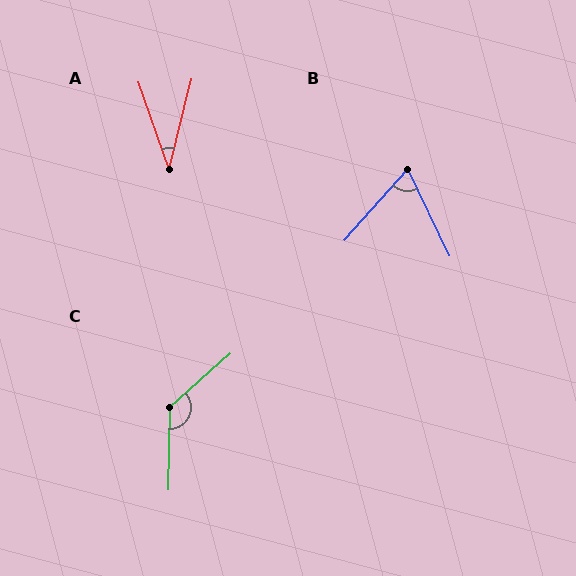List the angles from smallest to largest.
A (33°), B (67°), C (132°).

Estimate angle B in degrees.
Approximately 67 degrees.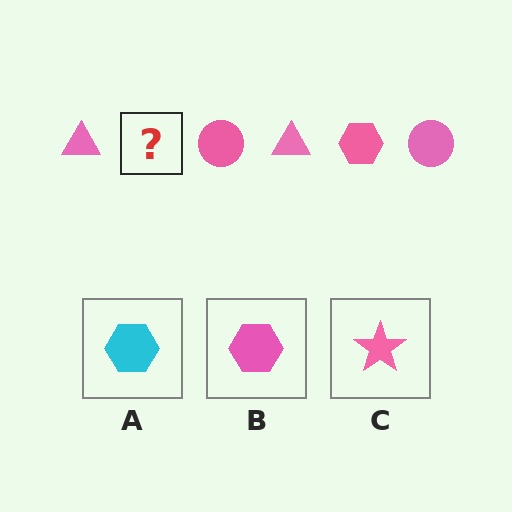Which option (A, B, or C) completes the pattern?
B.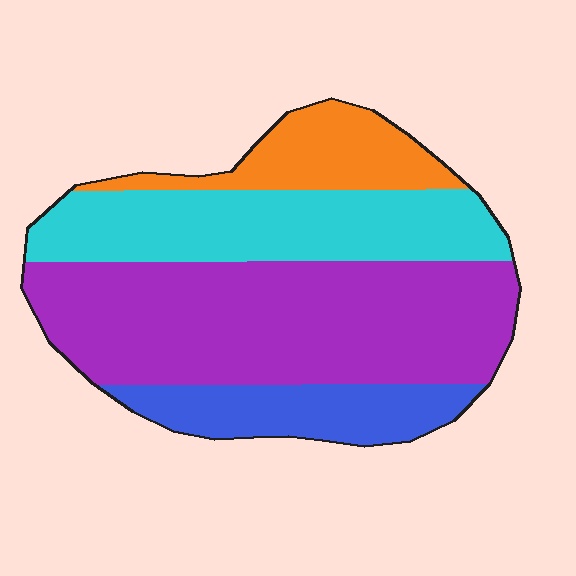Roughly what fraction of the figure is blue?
Blue takes up about one eighth (1/8) of the figure.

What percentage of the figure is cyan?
Cyan takes up about one quarter (1/4) of the figure.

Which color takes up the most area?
Purple, at roughly 45%.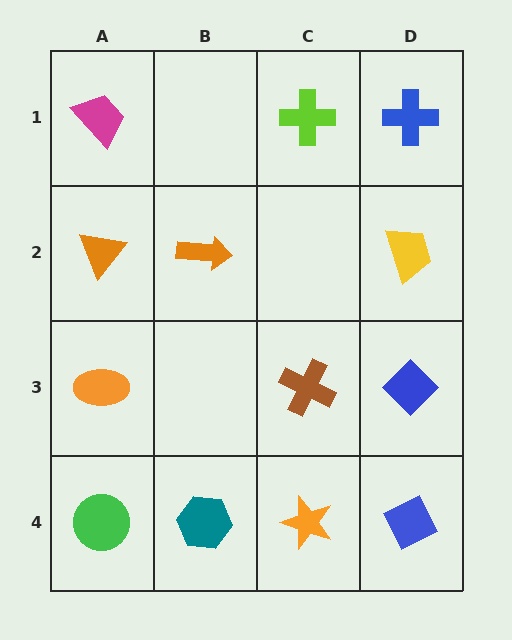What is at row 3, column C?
A brown cross.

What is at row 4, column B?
A teal hexagon.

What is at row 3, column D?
A blue diamond.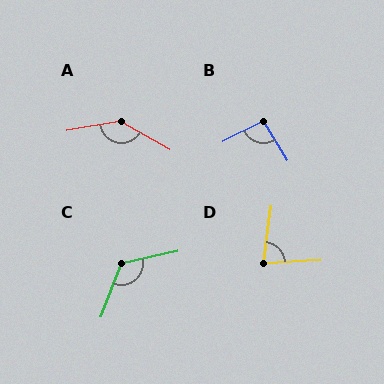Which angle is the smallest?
D, at approximately 79 degrees.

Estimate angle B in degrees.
Approximately 94 degrees.